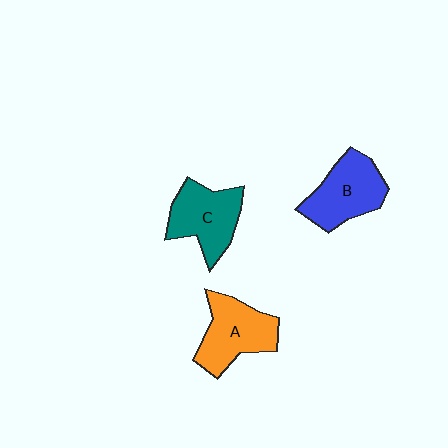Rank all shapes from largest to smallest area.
From largest to smallest: B (blue), A (orange), C (teal).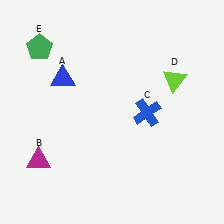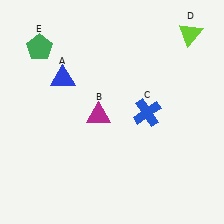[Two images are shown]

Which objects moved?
The objects that moved are: the magenta triangle (B), the lime triangle (D).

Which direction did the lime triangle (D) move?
The lime triangle (D) moved up.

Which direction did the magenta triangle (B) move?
The magenta triangle (B) moved right.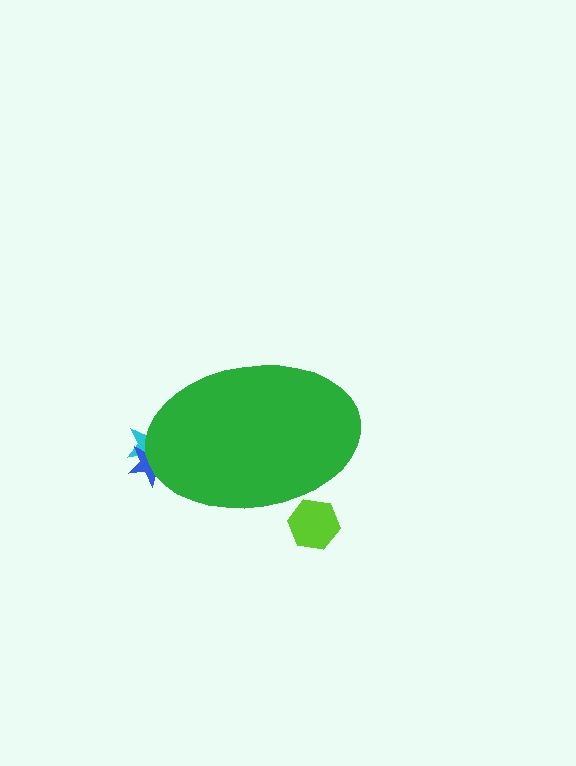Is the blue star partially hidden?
Yes, the blue star is partially hidden behind the green ellipse.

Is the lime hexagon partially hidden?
Yes, the lime hexagon is partially hidden behind the green ellipse.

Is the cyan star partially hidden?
Yes, the cyan star is partially hidden behind the green ellipse.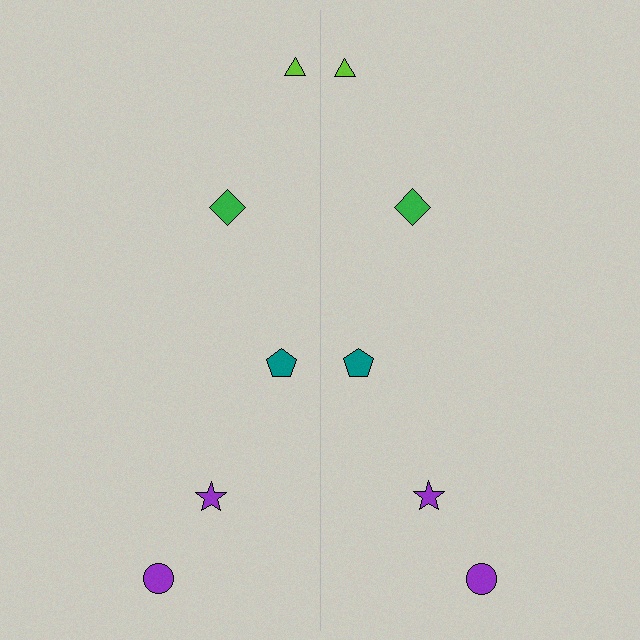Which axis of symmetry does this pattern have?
The pattern has a vertical axis of symmetry running through the center of the image.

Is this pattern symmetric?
Yes, this pattern has bilateral (reflection) symmetry.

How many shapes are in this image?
There are 10 shapes in this image.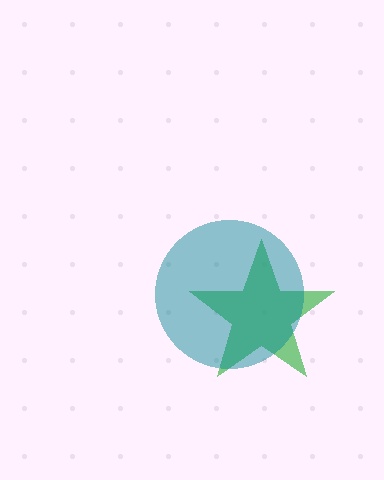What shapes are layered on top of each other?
The layered shapes are: a green star, a teal circle.